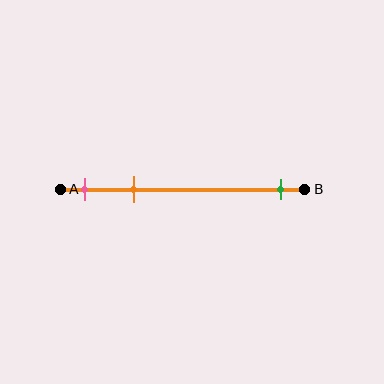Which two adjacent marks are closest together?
The pink and orange marks are the closest adjacent pair.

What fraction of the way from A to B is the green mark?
The green mark is approximately 90% (0.9) of the way from A to B.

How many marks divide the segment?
There are 3 marks dividing the segment.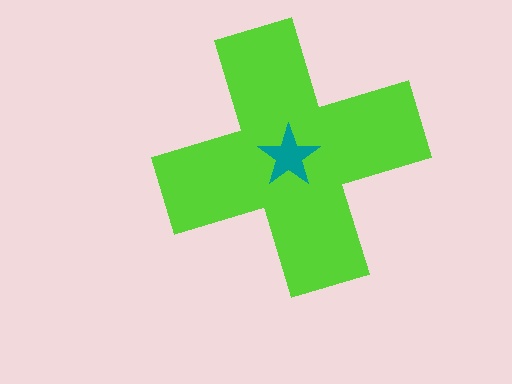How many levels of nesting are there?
2.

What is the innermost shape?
The teal star.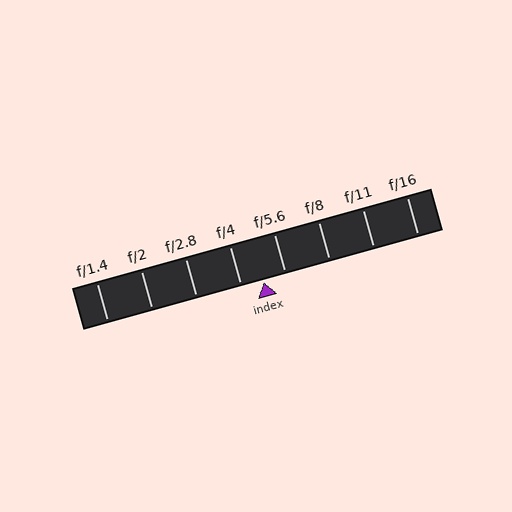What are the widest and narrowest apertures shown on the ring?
The widest aperture shown is f/1.4 and the narrowest is f/16.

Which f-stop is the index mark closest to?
The index mark is closest to f/5.6.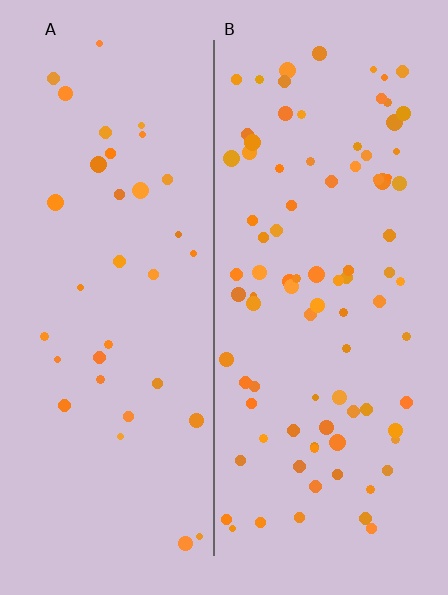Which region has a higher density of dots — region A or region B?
B (the right).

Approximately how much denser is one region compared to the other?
Approximately 2.5× — region B over region A.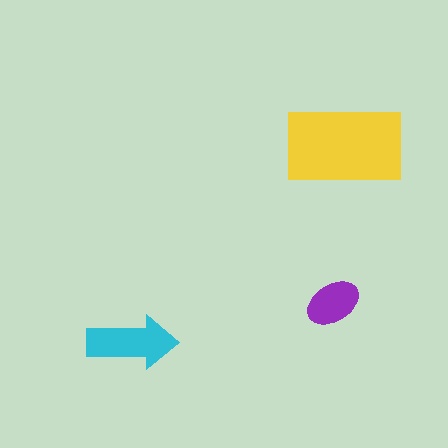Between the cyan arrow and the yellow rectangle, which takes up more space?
The yellow rectangle.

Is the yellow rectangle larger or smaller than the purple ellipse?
Larger.